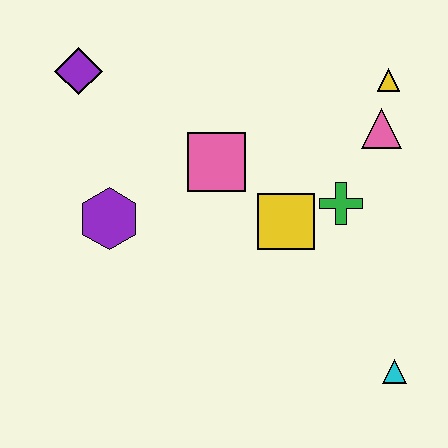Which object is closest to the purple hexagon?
The pink square is closest to the purple hexagon.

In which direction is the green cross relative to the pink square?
The green cross is to the right of the pink square.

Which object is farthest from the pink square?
The cyan triangle is farthest from the pink square.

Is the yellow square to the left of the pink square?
No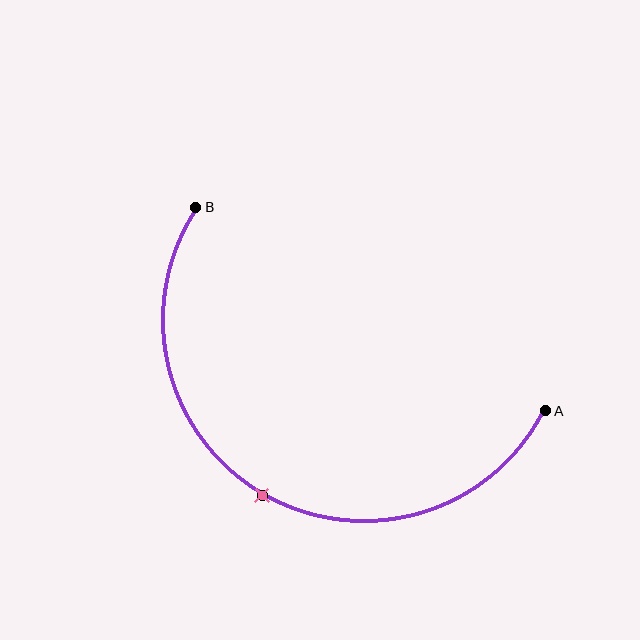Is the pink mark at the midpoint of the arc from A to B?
Yes. The pink mark lies on the arc at equal arc-length from both A and B — it is the arc midpoint.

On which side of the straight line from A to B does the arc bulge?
The arc bulges below the straight line connecting A and B.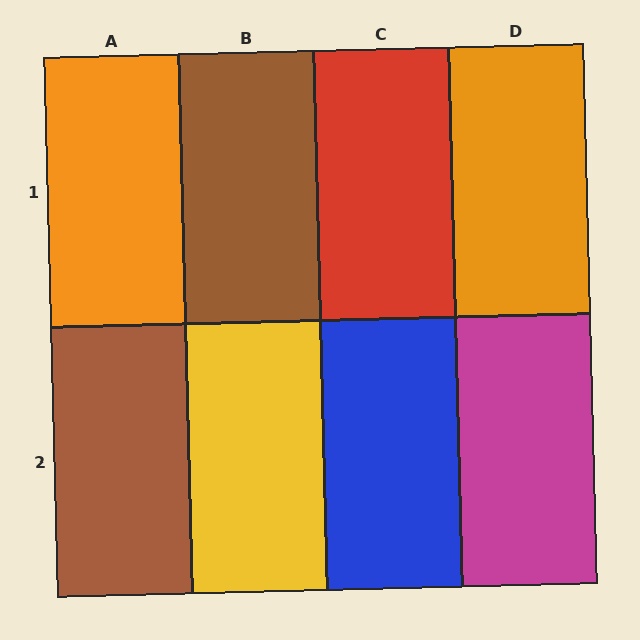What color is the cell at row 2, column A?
Brown.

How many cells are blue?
1 cell is blue.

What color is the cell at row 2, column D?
Magenta.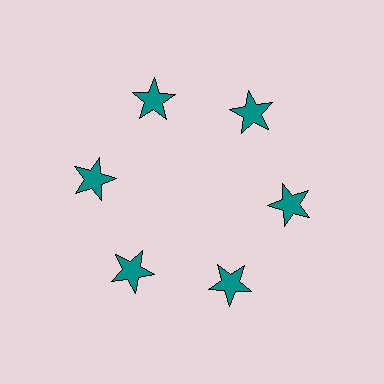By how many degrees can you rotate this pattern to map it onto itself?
The pattern maps onto itself every 60 degrees of rotation.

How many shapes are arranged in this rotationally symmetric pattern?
There are 6 shapes, arranged in 6 groups of 1.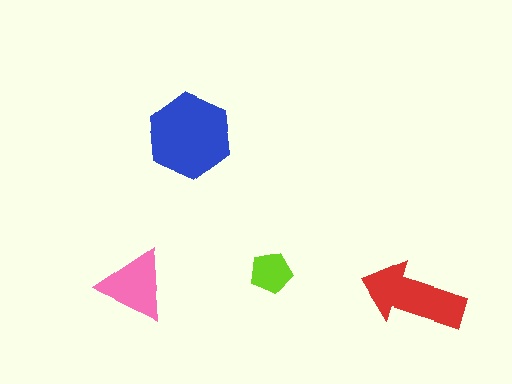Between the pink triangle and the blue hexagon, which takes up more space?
The blue hexagon.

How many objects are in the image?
There are 4 objects in the image.